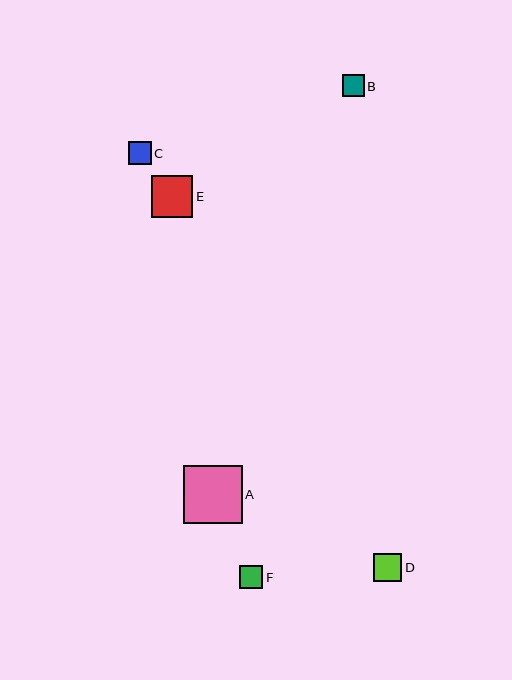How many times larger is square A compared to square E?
Square A is approximately 1.4 times the size of square E.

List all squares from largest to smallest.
From largest to smallest: A, E, D, C, F, B.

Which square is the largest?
Square A is the largest with a size of approximately 58 pixels.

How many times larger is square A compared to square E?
Square A is approximately 1.4 times the size of square E.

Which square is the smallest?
Square B is the smallest with a size of approximately 22 pixels.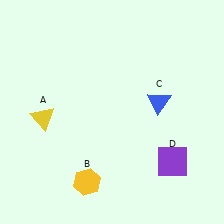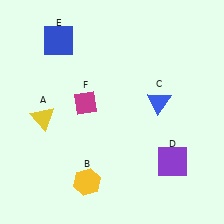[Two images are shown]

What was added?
A blue square (E), a magenta diamond (F) were added in Image 2.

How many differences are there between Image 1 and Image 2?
There are 2 differences between the two images.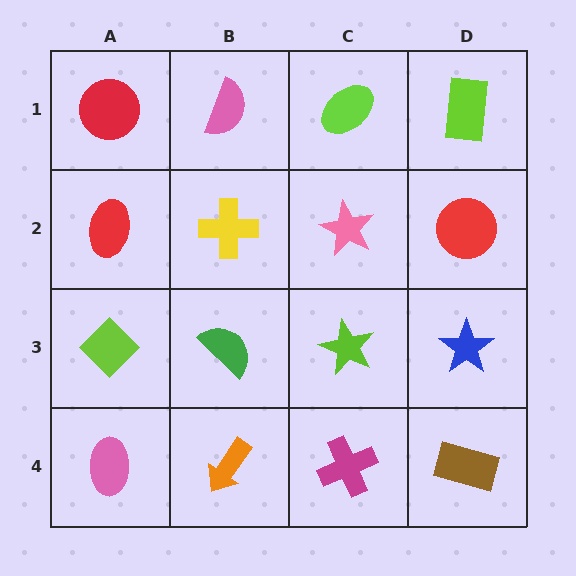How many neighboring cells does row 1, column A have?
2.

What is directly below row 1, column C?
A pink star.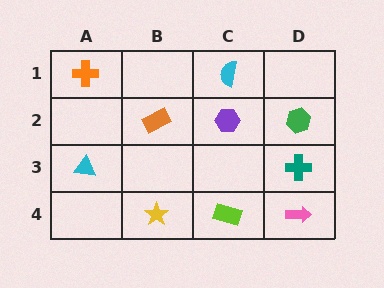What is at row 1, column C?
A cyan semicircle.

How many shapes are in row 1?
2 shapes.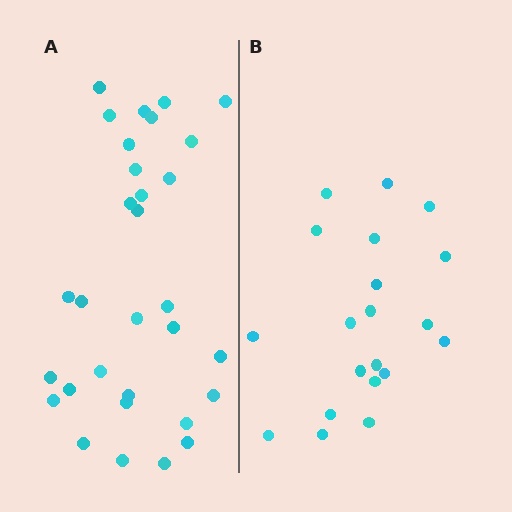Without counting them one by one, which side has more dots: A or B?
Region A (the left region) has more dots.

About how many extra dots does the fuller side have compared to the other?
Region A has roughly 12 or so more dots than region B.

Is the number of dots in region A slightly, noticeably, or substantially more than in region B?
Region A has substantially more. The ratio is roughly 1.6 to 1.